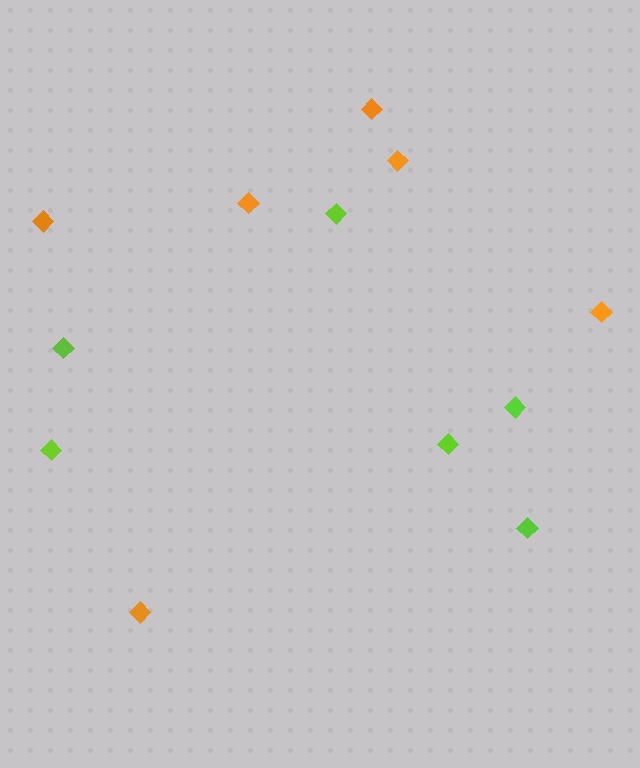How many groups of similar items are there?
There are 2 groups: one group of orange diamonds (6) and one group of lime diamonds (6).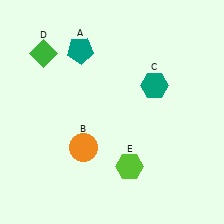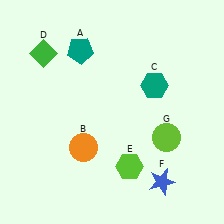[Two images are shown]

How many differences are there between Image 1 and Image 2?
There are 2 differences between the two images.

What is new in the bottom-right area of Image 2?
A blue star (F) was added in the bottom-right area of Image 2.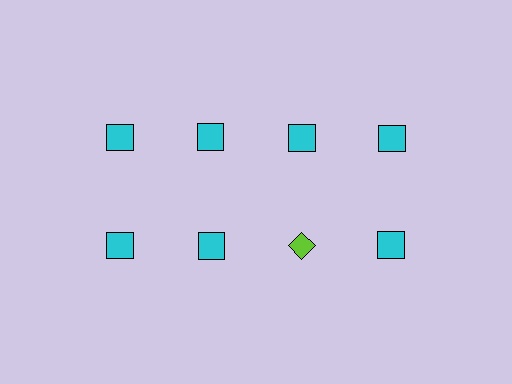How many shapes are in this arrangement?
There are 8 shapes arranged in a grid pattern.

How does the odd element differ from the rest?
It differs in both color (lime instead of cyan) and shape (diamond instead of square).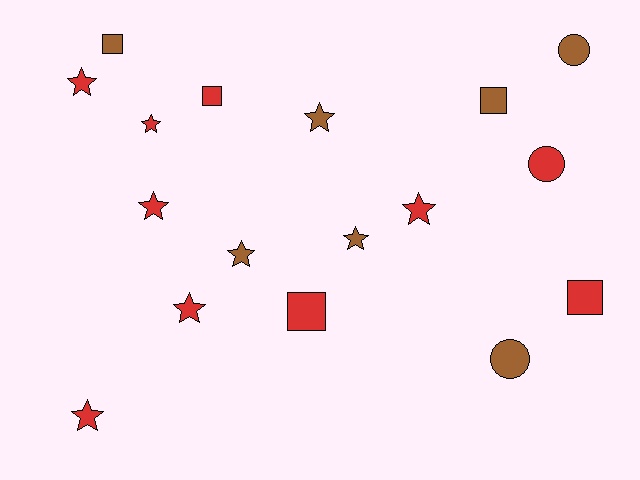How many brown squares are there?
There are 2 brown squares.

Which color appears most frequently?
Red, with 10 objects.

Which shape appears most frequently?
Star, with 9 objects.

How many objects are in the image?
There are 17 objects.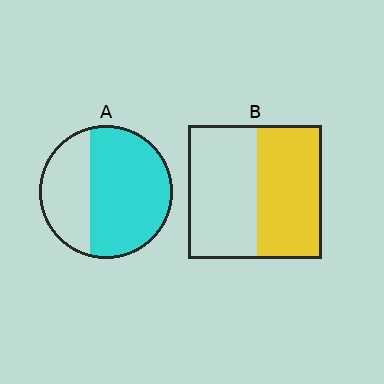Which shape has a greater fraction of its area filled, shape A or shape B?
Shape A.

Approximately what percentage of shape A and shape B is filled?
A is approximately 65% and B is approximately 50%.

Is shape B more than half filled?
Roughly half.